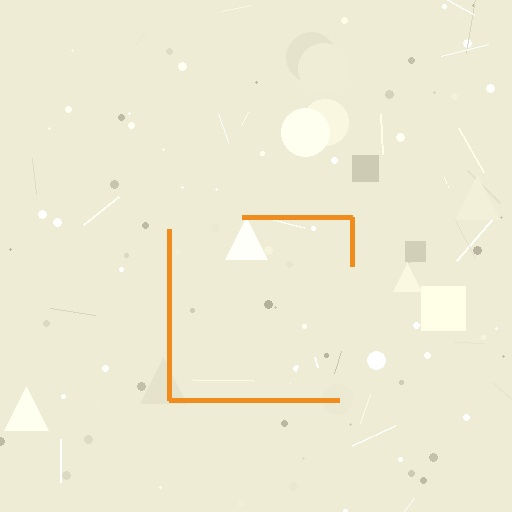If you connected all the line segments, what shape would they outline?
They would outline a square.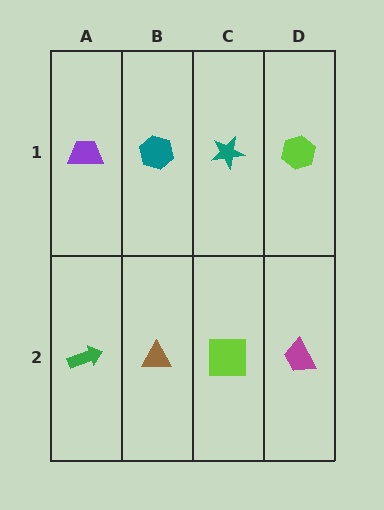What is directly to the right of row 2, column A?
A brown triangle.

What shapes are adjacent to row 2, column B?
A teal hexagon (row 1, column B), a green arrow (row 2, column A), a lime square (row 2, column C).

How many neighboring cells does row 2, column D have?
2.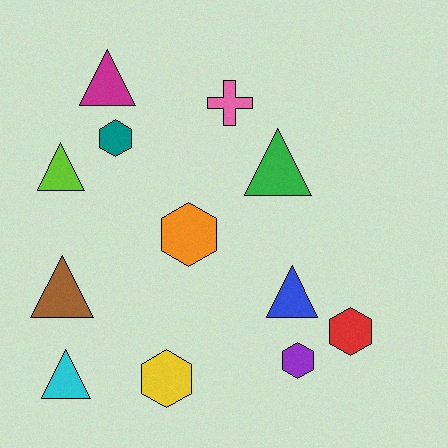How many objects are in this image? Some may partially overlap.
There are 12 objects.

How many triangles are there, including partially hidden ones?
There are 6 triangles.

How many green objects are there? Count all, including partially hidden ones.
There is 1 green object.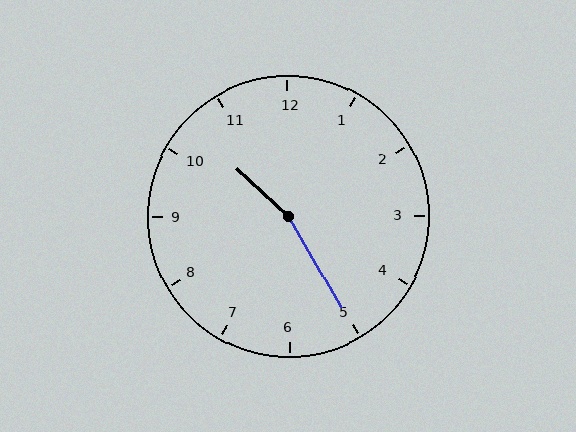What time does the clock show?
10:25.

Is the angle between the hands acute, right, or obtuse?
It is obtuse.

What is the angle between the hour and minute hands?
Approximately 162 degrees.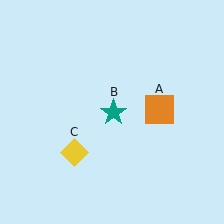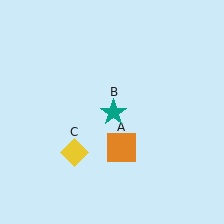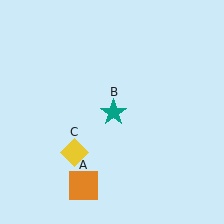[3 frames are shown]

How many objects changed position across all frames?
1 object changed position: orange square (object A).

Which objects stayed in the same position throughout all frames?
Teal star (object B) and yellow diamond (object C) remained stationary.